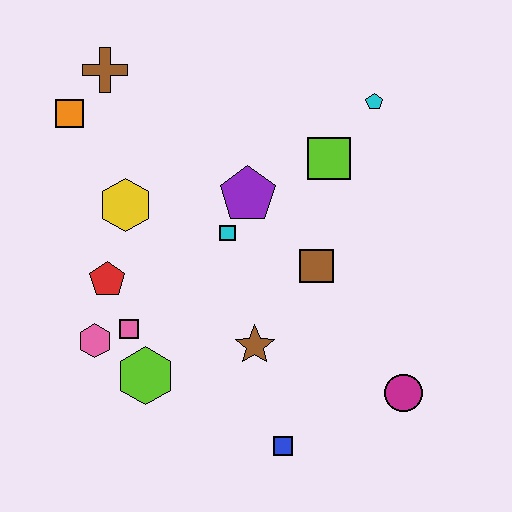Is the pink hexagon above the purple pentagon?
No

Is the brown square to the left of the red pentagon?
No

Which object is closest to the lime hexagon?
The pink square is closest to the lime hexagon.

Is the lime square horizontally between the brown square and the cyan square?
No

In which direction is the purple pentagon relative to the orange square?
The purple pentagon is to the right of the orange square.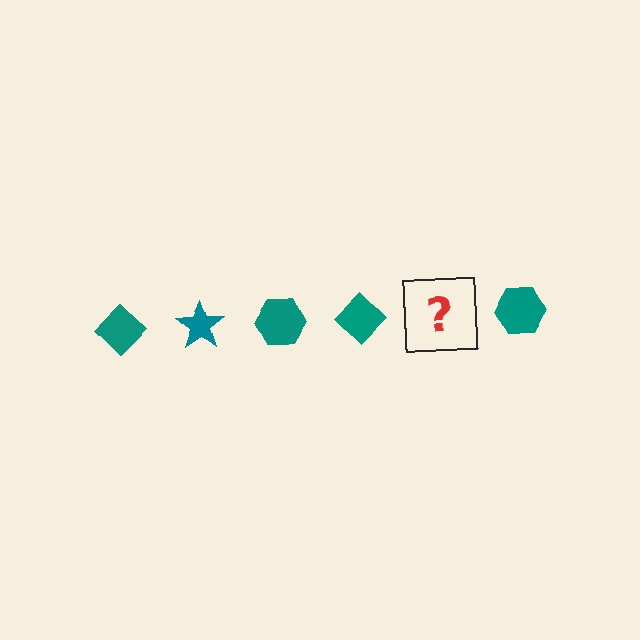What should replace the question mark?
The question mark should be replaced with a teal star.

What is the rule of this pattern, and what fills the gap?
The rule is that the pattern cycles through diamond, star, hexagon shapes in teal. The gap should be filled with a teal star.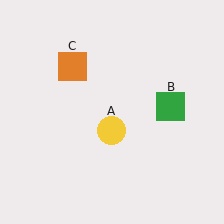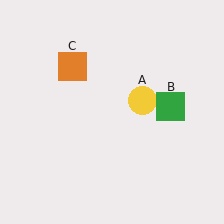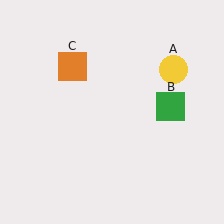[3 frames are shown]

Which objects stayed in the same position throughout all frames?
Green square (object B) and orange square (object C) remained stationary.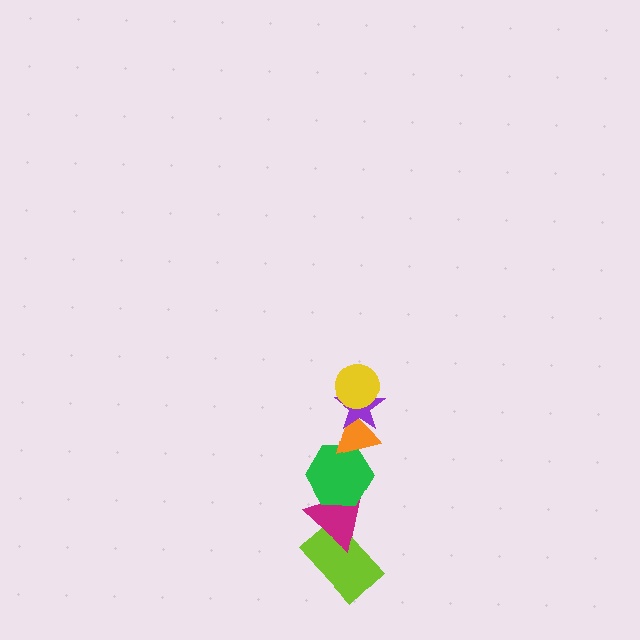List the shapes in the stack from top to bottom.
From top to bottom: the yellow circle, the purple star, the orange triangle, the green hexagon, the magenta triangle, the lime rectangle.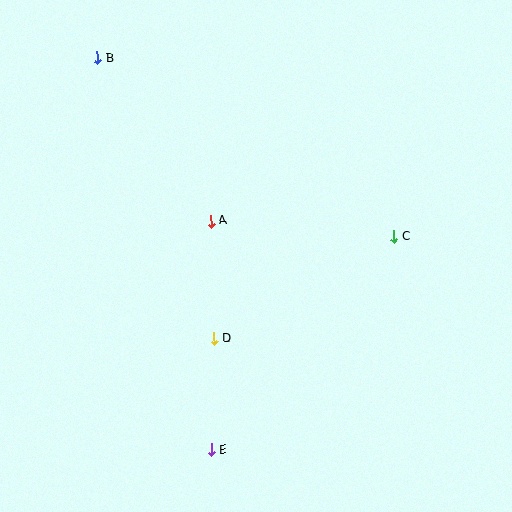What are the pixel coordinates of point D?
Point D is at (214, 339).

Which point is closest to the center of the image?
Point A at (211, 221) is closest to the center.